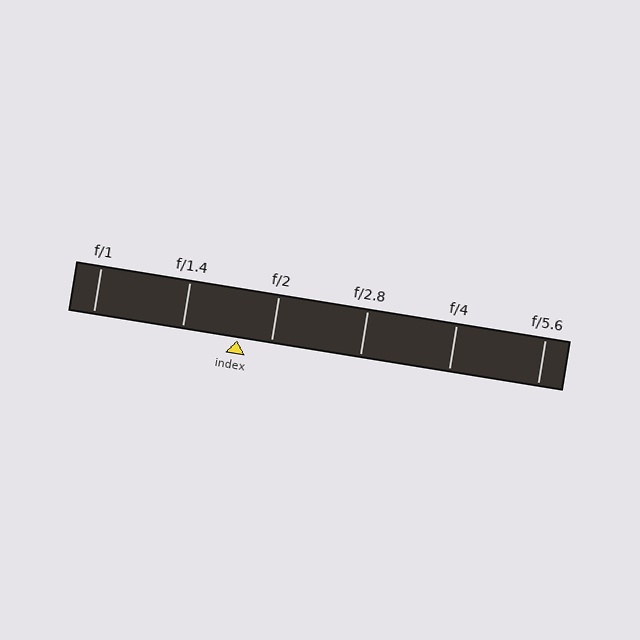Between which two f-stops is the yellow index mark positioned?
The index mark is between f/1.4 and f/2.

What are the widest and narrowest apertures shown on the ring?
The widest aperture shown is f/1 and the narrowest is f/5.6.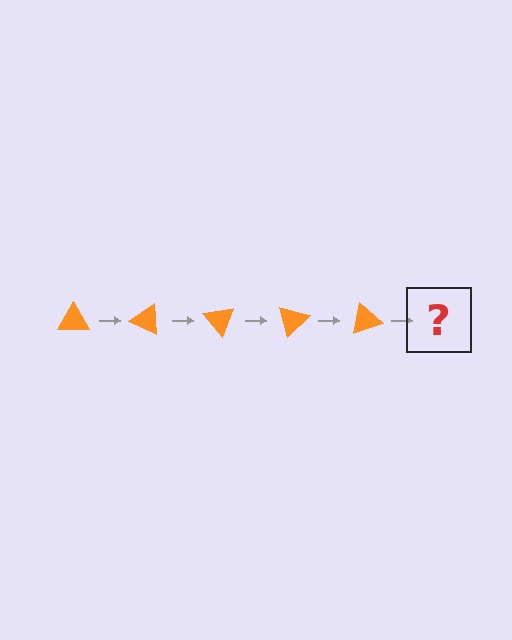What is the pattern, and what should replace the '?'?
The pattern is that the triangle rotates 25 degrees each step. The '?' should be an orange triangle rotated 125 degrees.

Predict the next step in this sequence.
The next step is an orange triangle rotated 125 degrees.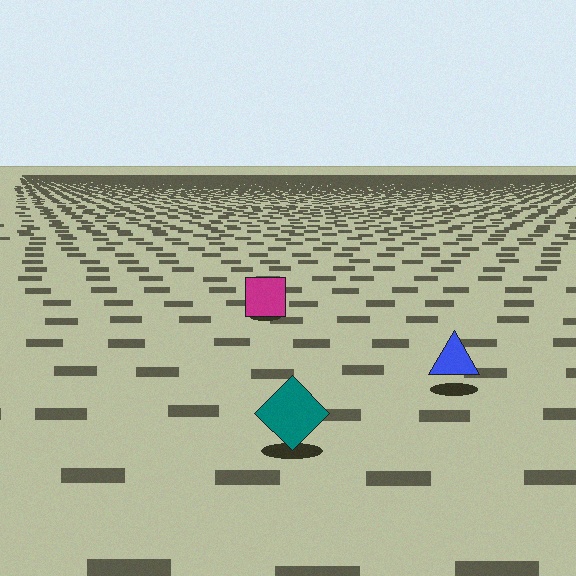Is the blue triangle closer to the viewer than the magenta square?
Yes. The blue triangle is closer — you can tell from the texture gradient: the ground texture is coarser near it.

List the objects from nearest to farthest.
From nearest to farthest: the teal diamond, the blue triangle, the magenta square.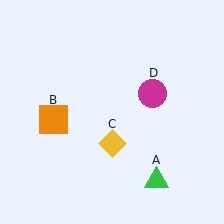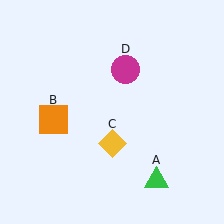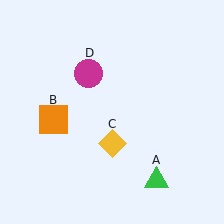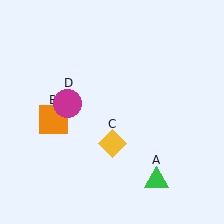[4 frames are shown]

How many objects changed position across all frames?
1 object changed position: magenta circle (object D).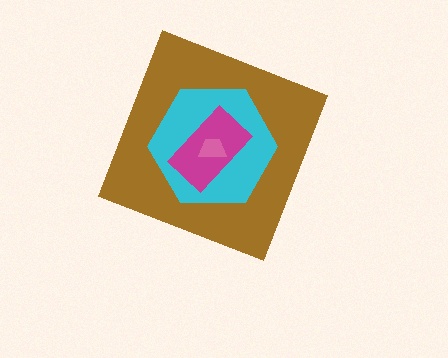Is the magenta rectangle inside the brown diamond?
Yes.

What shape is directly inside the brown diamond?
The cyan hexagon.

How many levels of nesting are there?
4.